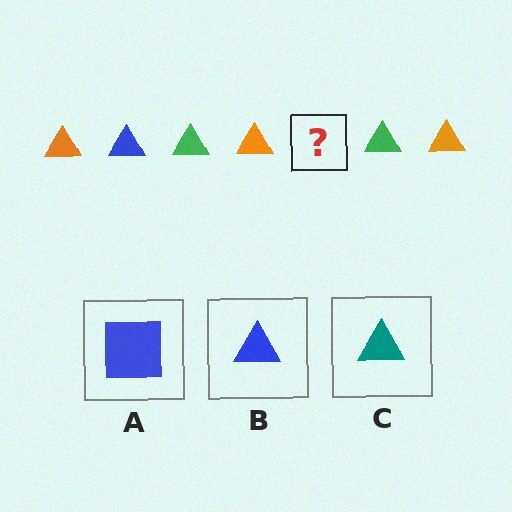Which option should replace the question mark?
Option B.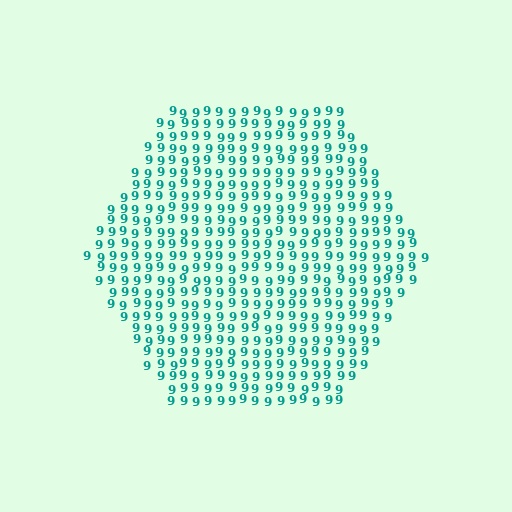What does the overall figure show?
The overall figure shows a hexagon.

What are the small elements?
The small elements are digit 9's.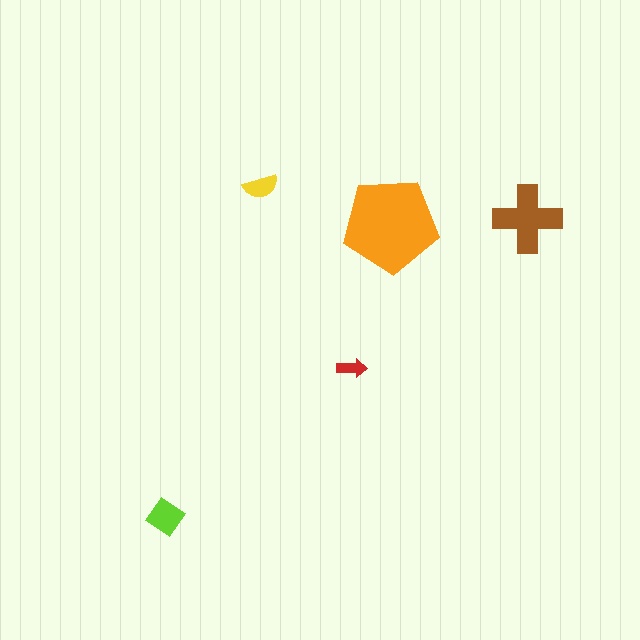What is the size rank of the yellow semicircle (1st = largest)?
4th.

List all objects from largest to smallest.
The orange pentagon, the brown cross, the lime diamond, the yellow semicircle, the red arrow.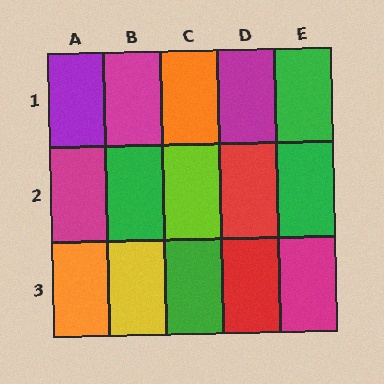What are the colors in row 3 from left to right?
Orange, yellow, green, red, magenta.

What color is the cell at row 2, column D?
Red.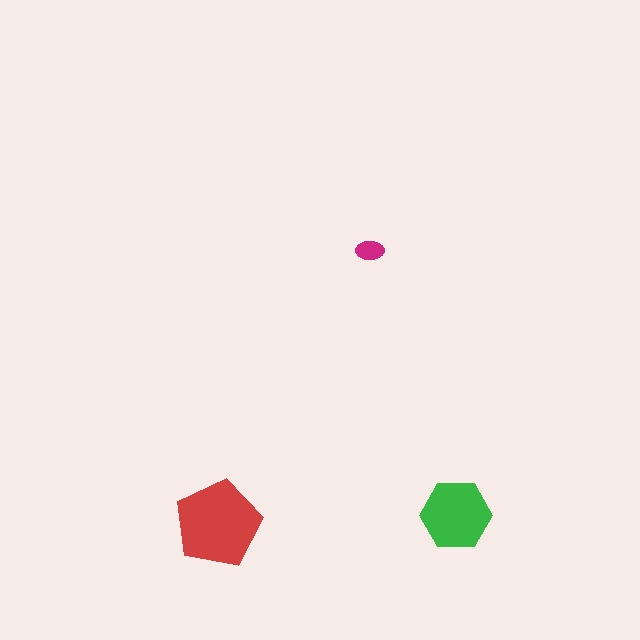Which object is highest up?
The magenta ellipse is topmost.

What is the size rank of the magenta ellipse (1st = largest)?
3rd.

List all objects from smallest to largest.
The magenta ellipse, the green hexagon, the red pentagon.